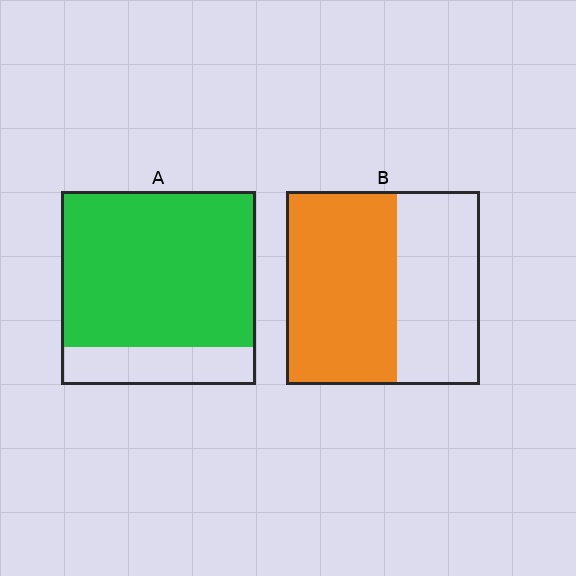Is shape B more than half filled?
Yes.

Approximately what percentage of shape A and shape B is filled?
A is approximately 80% and B is approximately 55%.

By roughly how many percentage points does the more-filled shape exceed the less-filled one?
By roughly 25 percentage points (A over B).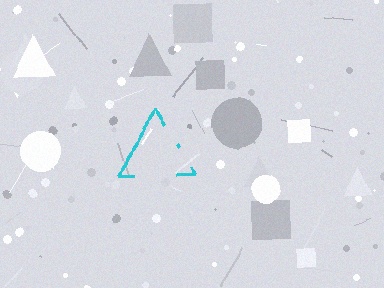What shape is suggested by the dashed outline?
The dashed outline suggests a triangle.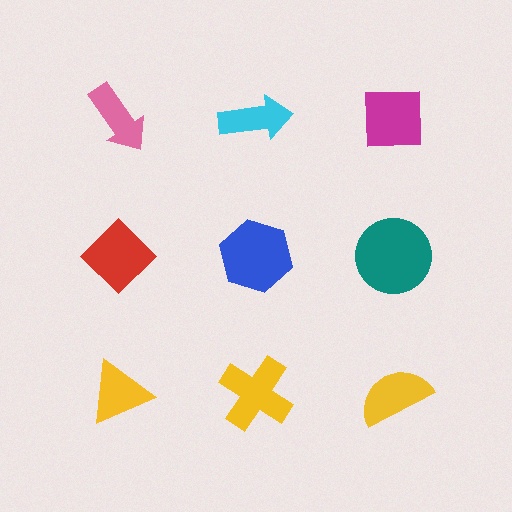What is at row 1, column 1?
A pink arrow.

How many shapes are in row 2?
3 shapes.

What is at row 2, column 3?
A teal circle.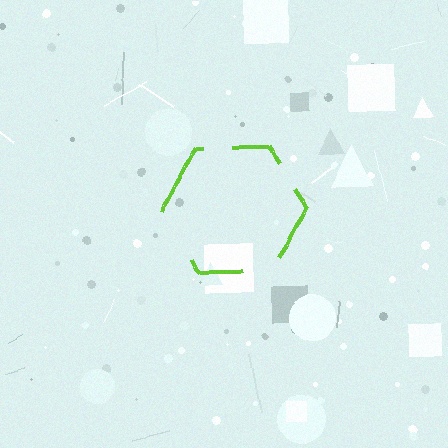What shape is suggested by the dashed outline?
The dashed outline suggests a hexagon.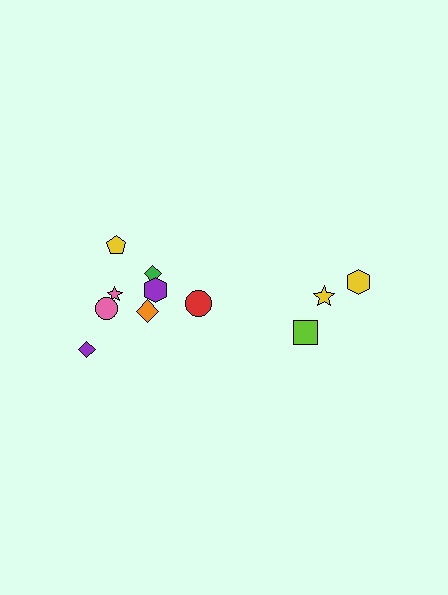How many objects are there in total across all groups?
There are 11 objects.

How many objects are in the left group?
There are 8 objects.